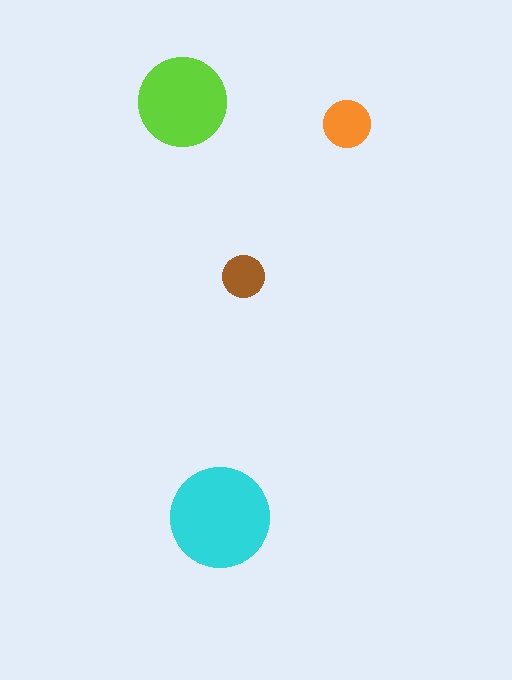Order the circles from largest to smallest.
the cyan one, the lime one, the orange one, the brown one.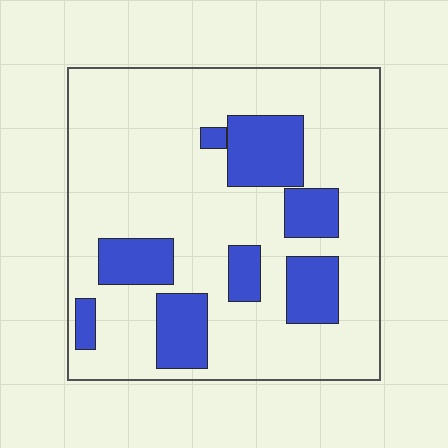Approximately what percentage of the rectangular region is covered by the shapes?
Approximately 25%.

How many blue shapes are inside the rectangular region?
8.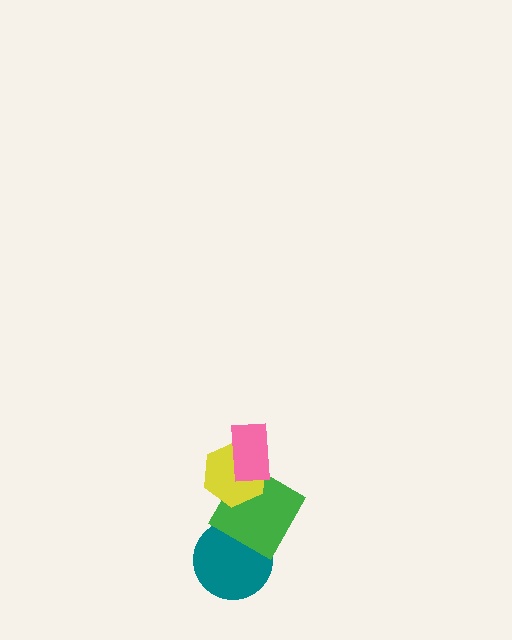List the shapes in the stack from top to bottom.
From top to bottom: the pink rectangle, the yellow hexagon, the green diamond, the teal circle.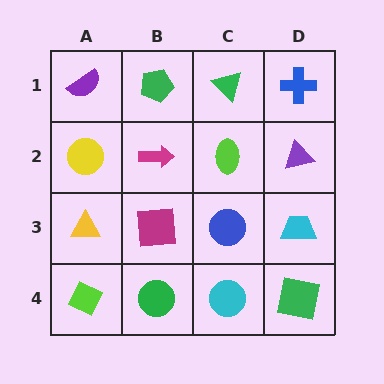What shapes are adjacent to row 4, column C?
A blue circle (row 3, column C), a green circle (row 4, column B), a green square (row 4, column D).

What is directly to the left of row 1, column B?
A purple semicircle.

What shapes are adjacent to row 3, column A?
A yellow circle (row 2, column A), a lime diamond (row 4, column A), a magenta square (row 3, column B).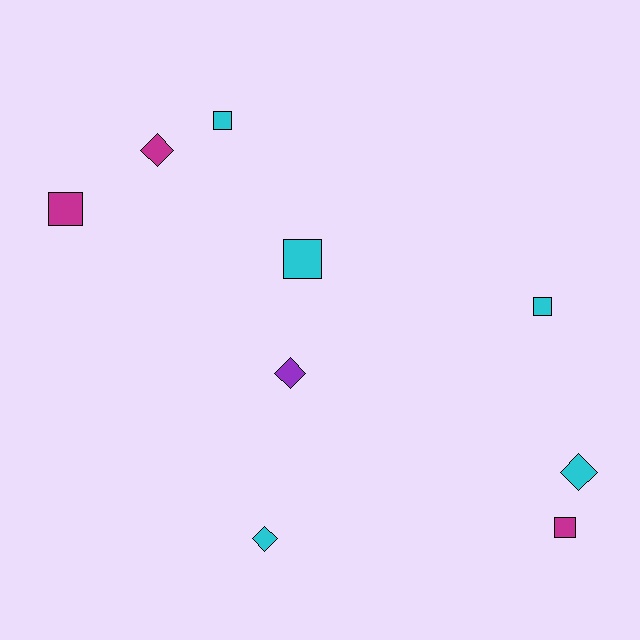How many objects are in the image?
There are 9 objects.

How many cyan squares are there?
There are 3 cyan squares.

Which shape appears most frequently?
Square, with 5 objects.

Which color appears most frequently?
Cyan, with 5 objects.